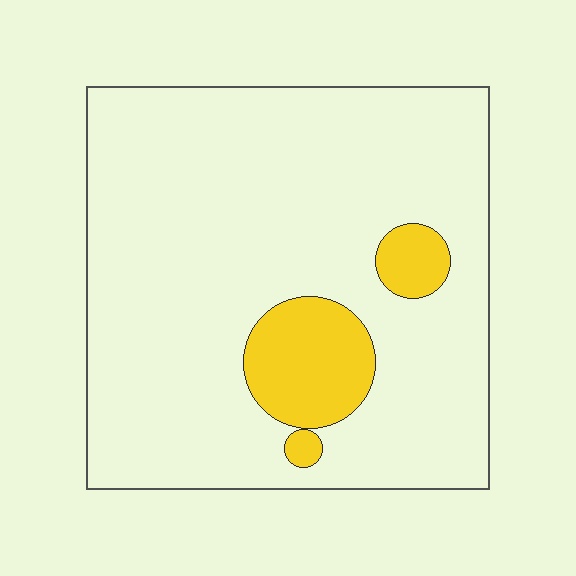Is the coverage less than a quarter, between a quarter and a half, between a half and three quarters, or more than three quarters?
Less than a quarter.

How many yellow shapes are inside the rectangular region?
3.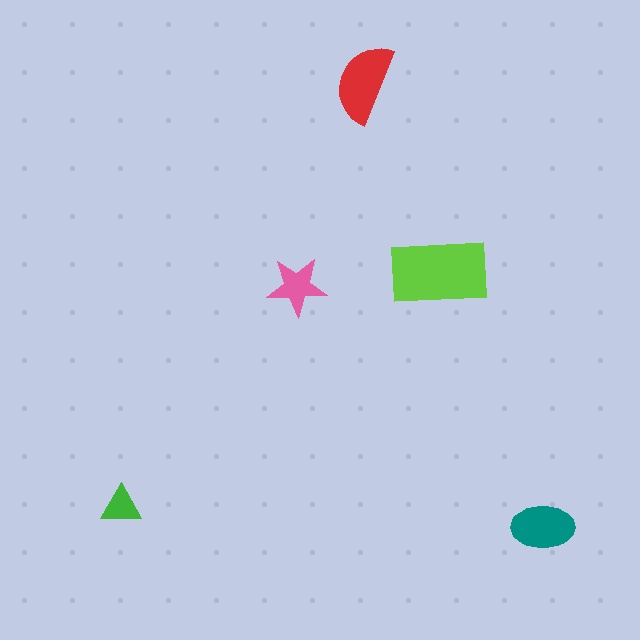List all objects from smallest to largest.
The green triangle, the pink star, the teal ellipse, the red semicircle, the lime rectangle.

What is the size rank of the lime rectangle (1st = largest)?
1st.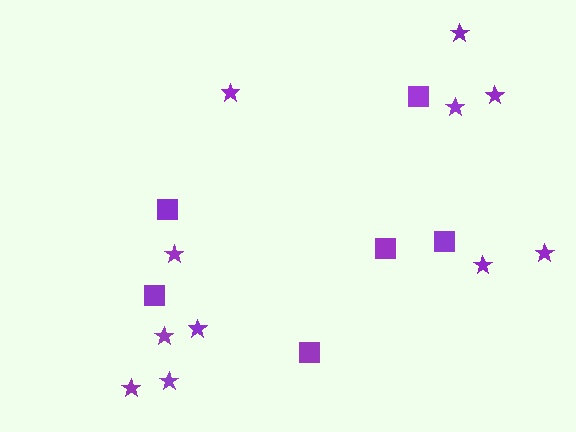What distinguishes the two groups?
There are 2 groups: one group of squares (6) and one group of stars (11).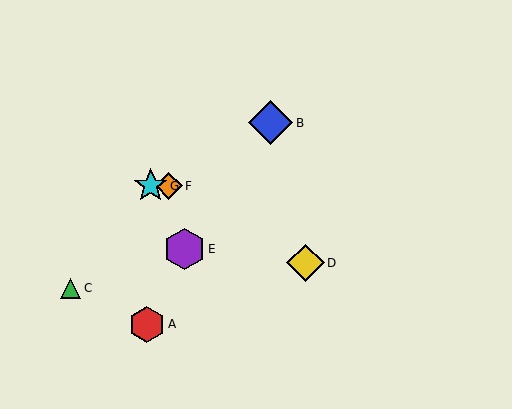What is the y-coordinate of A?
Object A is at y≈324.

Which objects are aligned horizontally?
Objects F, G are aligned horizontally.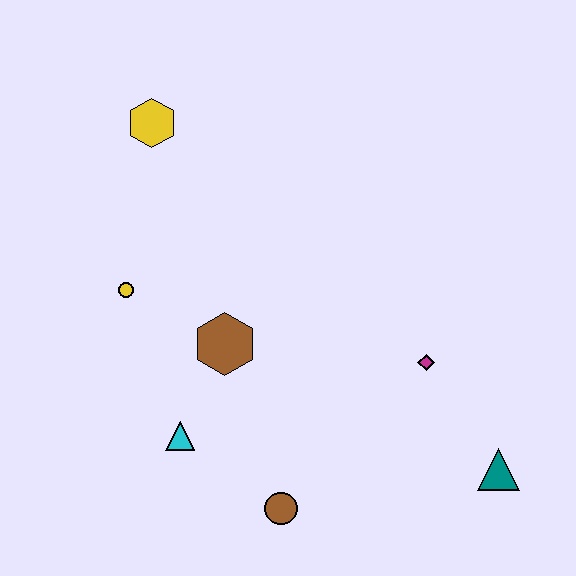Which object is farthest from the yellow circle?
The teal triangle is farthest from the yellow circle.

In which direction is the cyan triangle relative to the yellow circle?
The cyan triangle is below the yellow circle.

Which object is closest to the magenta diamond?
The teal triangle is closest to the magenta diamond.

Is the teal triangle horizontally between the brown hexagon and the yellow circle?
No